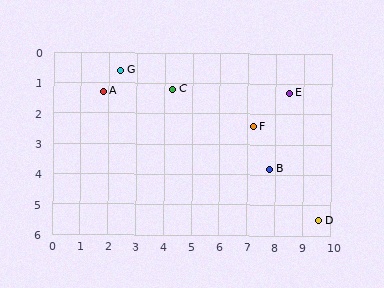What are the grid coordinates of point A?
Point A is at approximately (1.8, 1.3).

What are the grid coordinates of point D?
Point D is at approximately (9.6, 5.5).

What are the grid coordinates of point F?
Point F is at approximately (7.2, 2.4).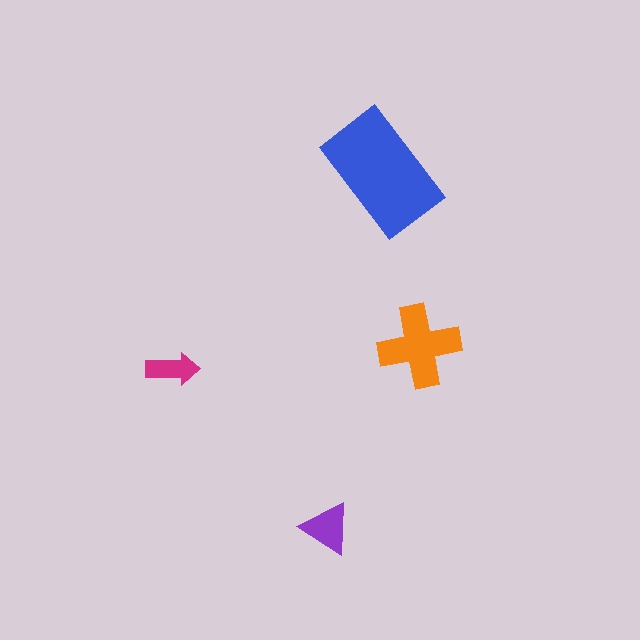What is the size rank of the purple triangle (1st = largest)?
3rd.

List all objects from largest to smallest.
The blue rectangle, the orange cross, the purple triangle, the magenta arrow.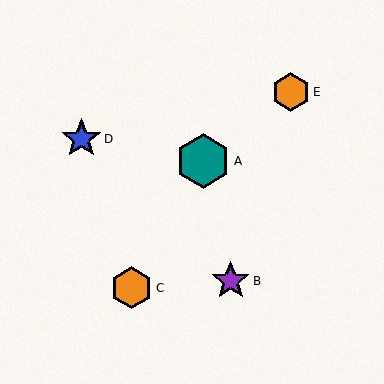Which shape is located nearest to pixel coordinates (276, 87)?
The orange hexagon (labeled E) at (291, 92) is nearest to that location.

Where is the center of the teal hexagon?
The center of the teal hexagon is at (203, 161).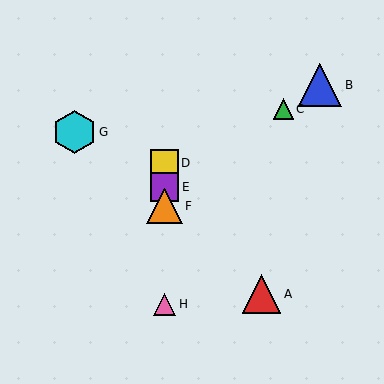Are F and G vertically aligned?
No, F is at x≈165 and G is at x≈74.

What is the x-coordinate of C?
Object C is at x≈283.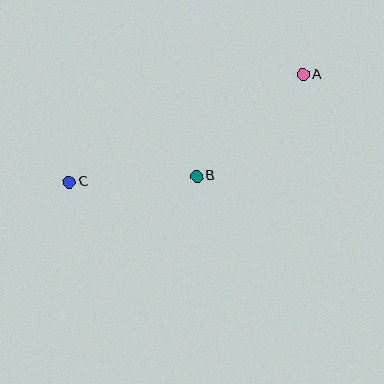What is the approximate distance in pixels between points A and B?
The distance between A and B is approximately 147 pixels.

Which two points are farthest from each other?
Points A and C are farthest from each other.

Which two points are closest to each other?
Points B and C are closest to each other.